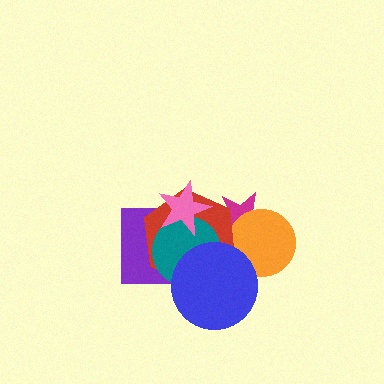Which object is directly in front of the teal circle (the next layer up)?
The pink star is directly in front of the teal circle.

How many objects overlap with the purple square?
4 objects overlap with the purple square.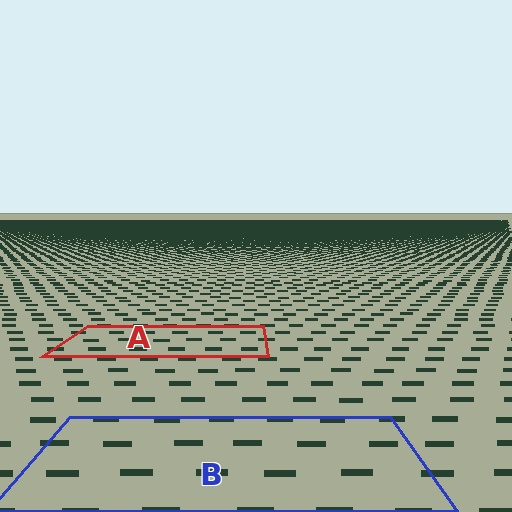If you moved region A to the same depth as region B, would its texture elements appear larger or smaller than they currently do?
They would appear larger. At a closer depth, the same texture elements are projected at a bigger on-screen size.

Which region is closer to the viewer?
Region B is closer. The texture elements there are larger and more spread out.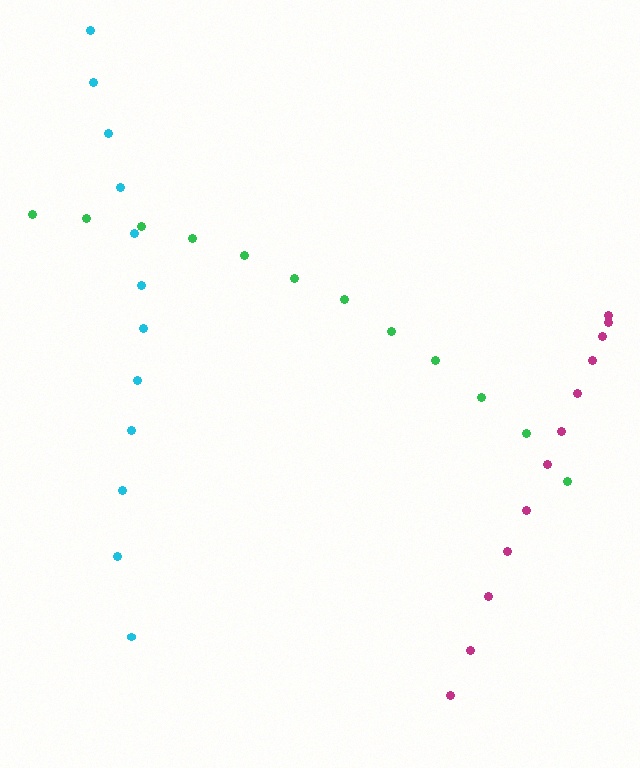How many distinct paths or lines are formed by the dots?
There are 3 distinct paths.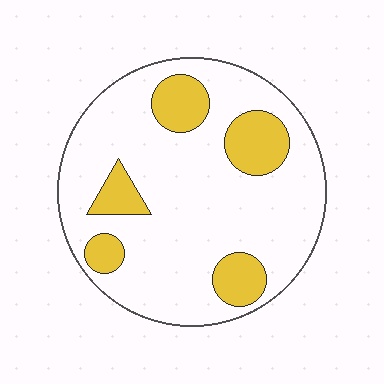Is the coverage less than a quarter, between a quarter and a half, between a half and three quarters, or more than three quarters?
Less than a quarter.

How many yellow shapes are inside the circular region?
5.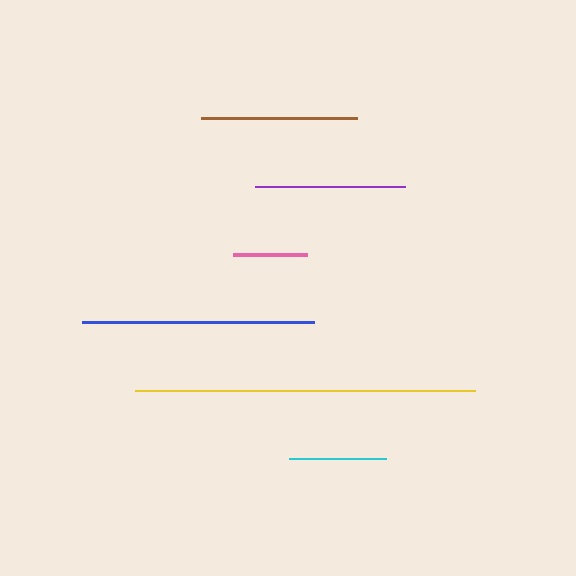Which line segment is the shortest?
The pink line is the shortest at approximately 74 pixels.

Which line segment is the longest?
The yellow line is the longest at approximately 341 pixels.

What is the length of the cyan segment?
The cyan segment is approximately 97 pixels long.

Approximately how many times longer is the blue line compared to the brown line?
The blue line is approximately 1.5 times the length of the brown line.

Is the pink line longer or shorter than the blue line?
The blue line is longer than the pink line.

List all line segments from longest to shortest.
From longest to shortest: yellow, blue, brown, purple, cyan, pink.